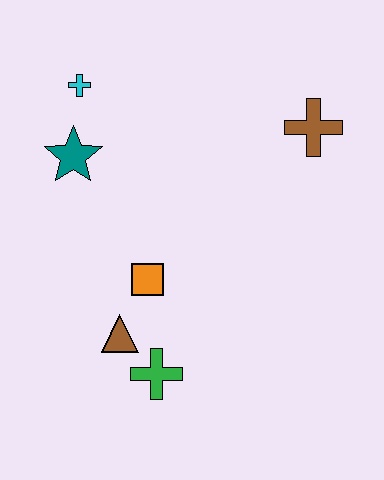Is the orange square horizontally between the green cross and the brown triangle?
Yes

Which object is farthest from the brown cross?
The green cross is farthest from the brown cross.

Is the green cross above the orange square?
No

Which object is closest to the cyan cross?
The teal star is closest to the cyan cross.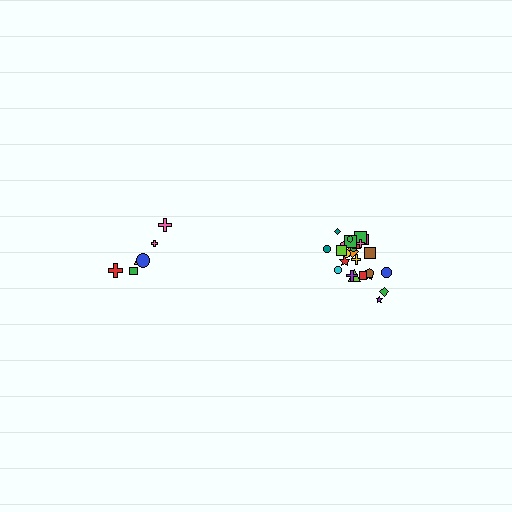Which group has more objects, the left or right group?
The right group.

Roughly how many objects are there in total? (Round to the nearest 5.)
Roughly 30 objects in total.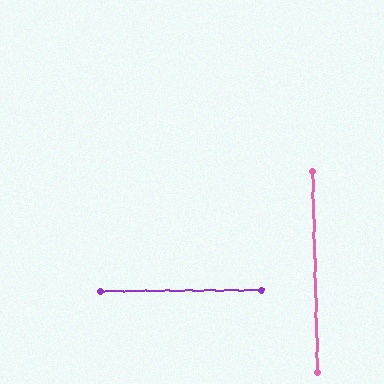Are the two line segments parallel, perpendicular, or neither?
Perpendicular — they meet at approximately 89°.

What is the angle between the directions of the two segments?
Approximately 89 degrees.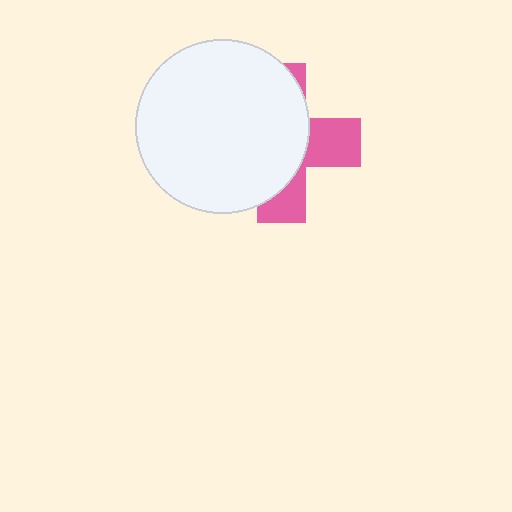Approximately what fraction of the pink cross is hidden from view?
Roughly 64% of the pink cross is hidden behind the white circle.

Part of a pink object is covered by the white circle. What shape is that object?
It is a cross.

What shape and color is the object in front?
The object in front is a white circle.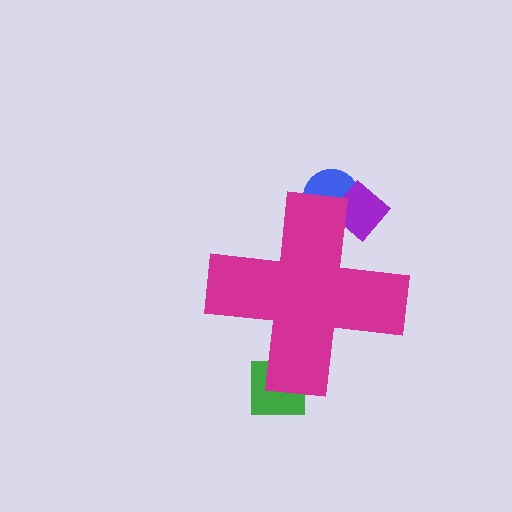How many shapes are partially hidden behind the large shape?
3 shapes are partially hidden.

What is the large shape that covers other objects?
A magenta cross.